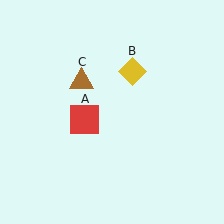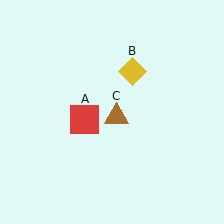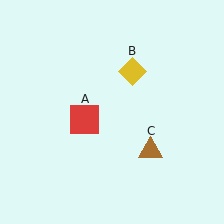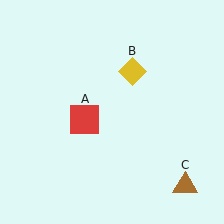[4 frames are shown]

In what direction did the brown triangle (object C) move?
The brown triangle (object C) moved down and to the right.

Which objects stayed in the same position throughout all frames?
Red square (object A) and yellow diamond (object B) remained stationary.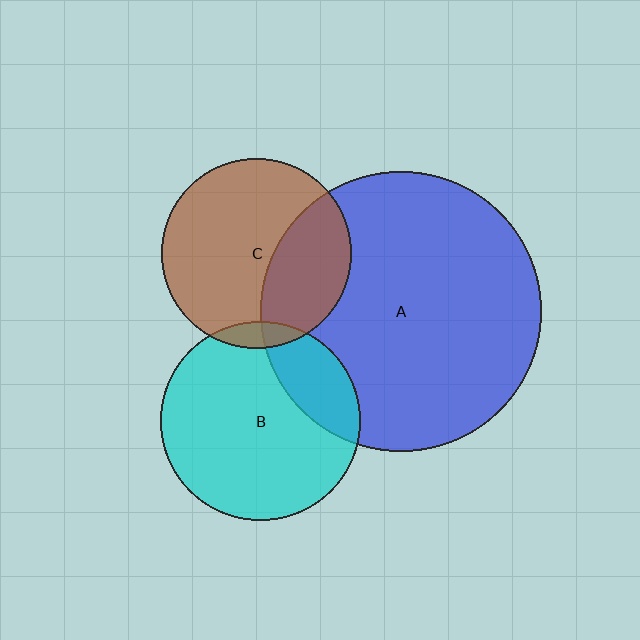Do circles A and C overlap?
Yes.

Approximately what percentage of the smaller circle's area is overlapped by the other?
Approximately 35%.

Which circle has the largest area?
Circle A (blue).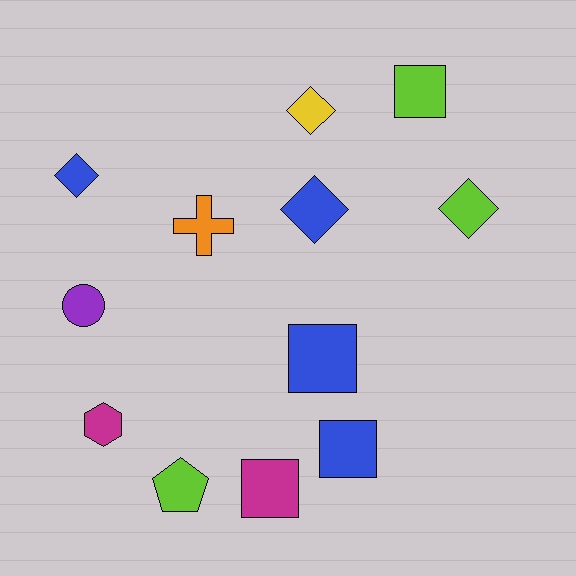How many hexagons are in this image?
There is 1 hexagon.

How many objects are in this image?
There are 12 objects.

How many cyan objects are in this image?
There are no cyan objects.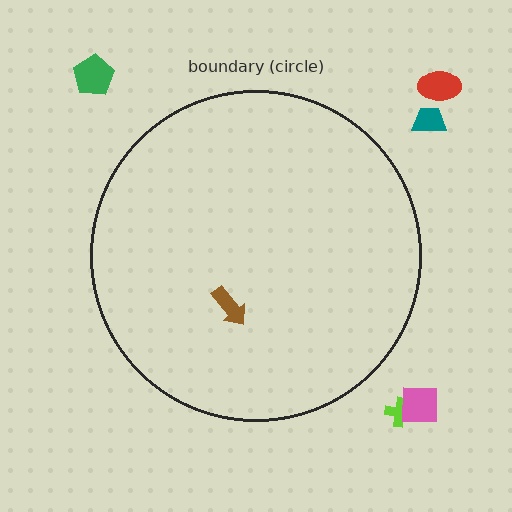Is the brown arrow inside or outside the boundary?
Inside.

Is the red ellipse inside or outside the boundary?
Outside.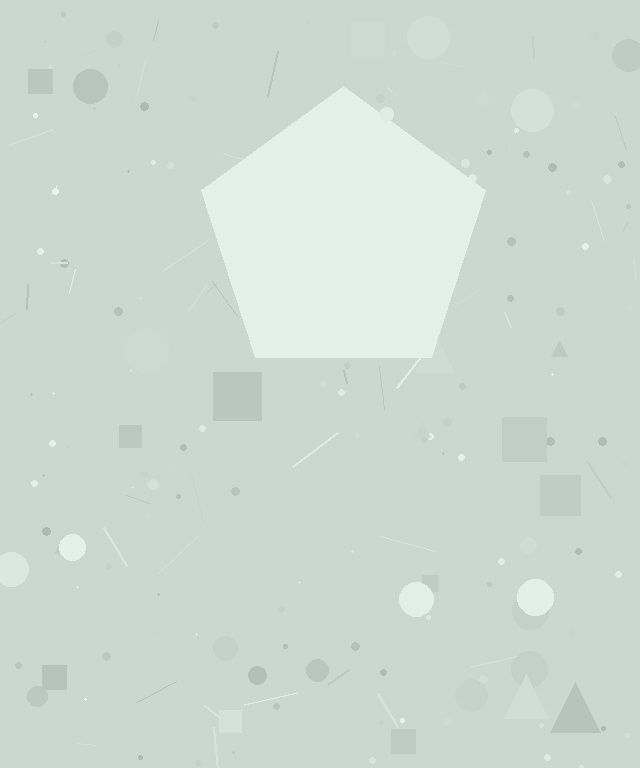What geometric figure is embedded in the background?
A pentagon is embedded in the background.